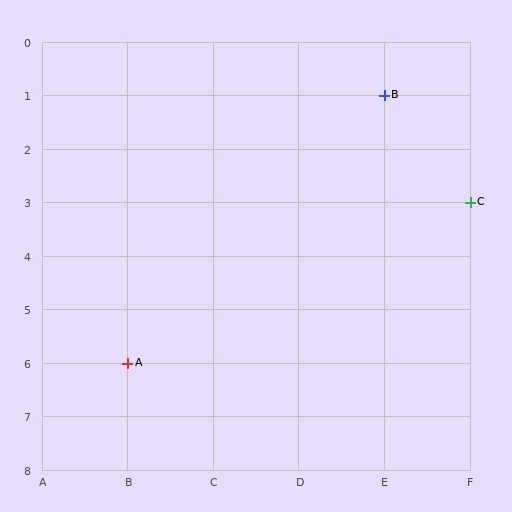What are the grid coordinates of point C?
Point C is at grid coordinates (F, 3).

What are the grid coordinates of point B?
Point B is at grid coordinates (E, 1).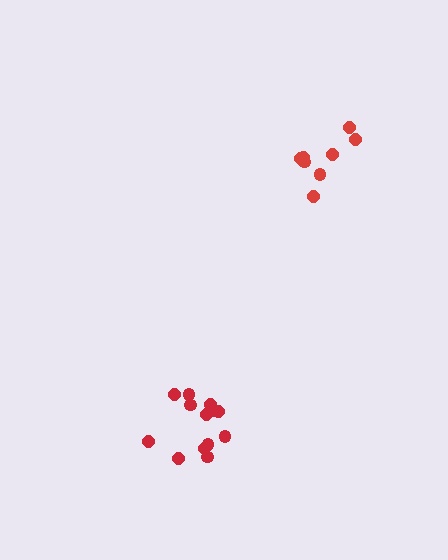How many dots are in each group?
Group 1: 8 dots, Group 2: 13 dots (21 total).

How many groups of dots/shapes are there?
There are 2 groups.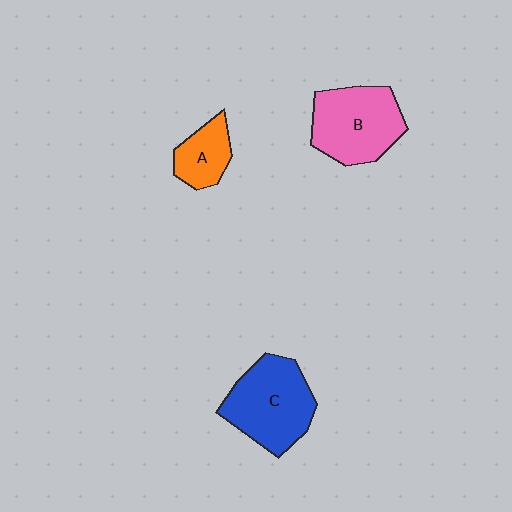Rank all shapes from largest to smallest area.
From largest to smallest: C (blue), B (pink), A (orange).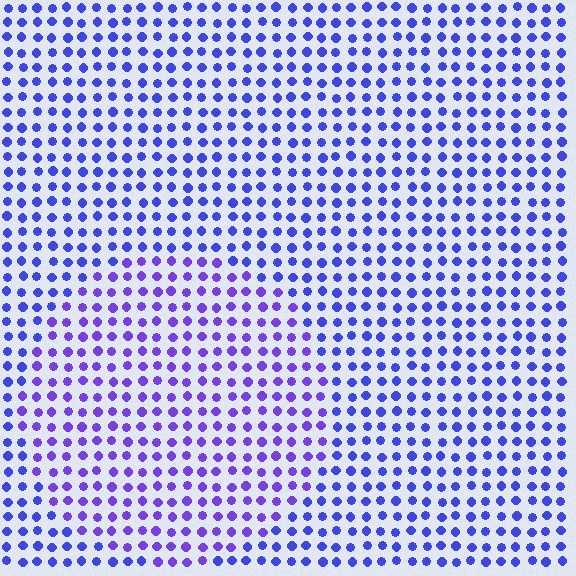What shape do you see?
I see a circle.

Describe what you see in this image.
The image is filled with small blue elements in a uniform arrangement. A circle-shaped region is visible where the elements are tinted to a slightly different hue, forming a subtle color boundary.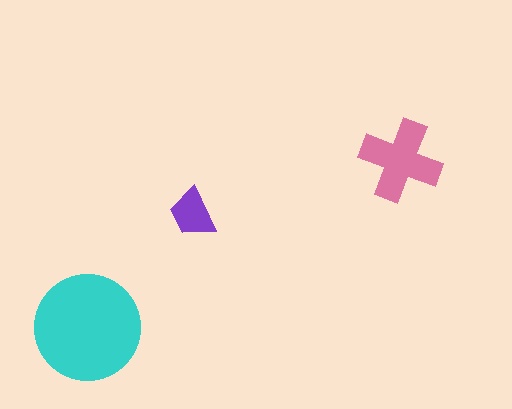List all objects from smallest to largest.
The purple trapezoid, the pink cross, the cyan circle.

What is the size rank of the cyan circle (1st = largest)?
1st.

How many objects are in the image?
There are 3 objects in the image.